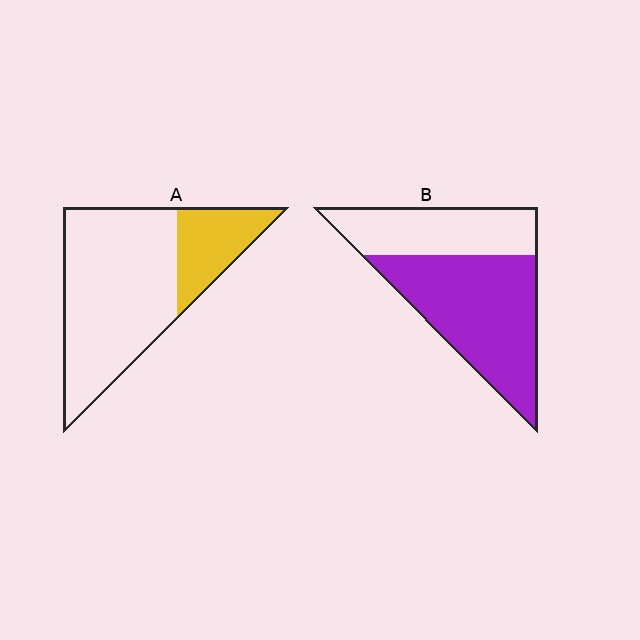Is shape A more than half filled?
No.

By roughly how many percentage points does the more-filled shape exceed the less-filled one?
By roughly 35 percentage points (B over A).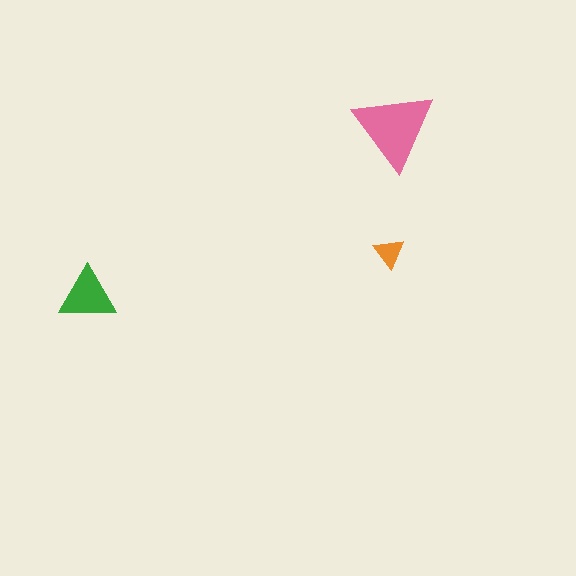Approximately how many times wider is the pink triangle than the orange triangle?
About 2.5 times wider.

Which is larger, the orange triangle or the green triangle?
The green one.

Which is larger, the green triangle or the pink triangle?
The pink one.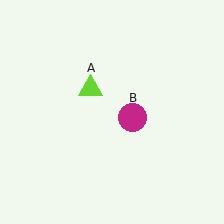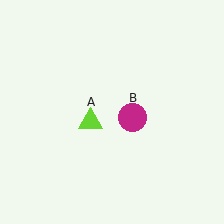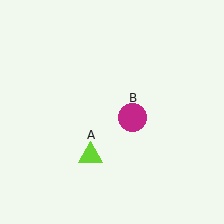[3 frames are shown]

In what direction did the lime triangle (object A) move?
The lime triangle (object A) moved down.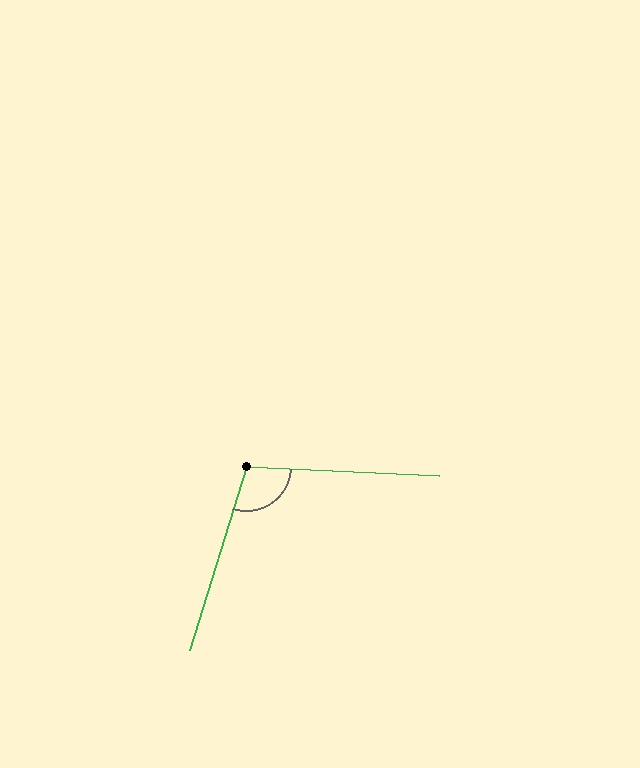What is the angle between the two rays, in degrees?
Approximately 105 degrees.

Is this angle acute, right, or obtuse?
It is obtuse.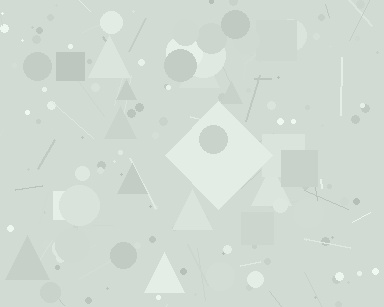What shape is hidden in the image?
A diamond is hidden in the image.